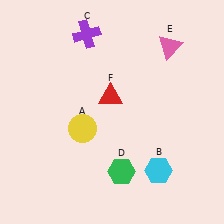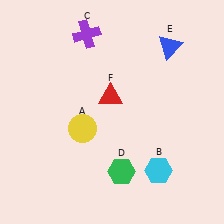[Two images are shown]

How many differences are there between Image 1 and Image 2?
There is 1 difference between the two images.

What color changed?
The triangle (E) changed from pink in Image 1 to blue in Image 2.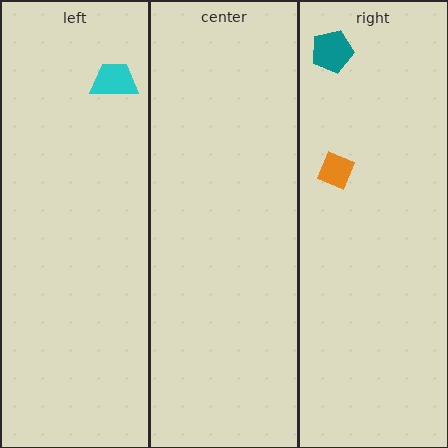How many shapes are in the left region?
1.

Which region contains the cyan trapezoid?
The left region.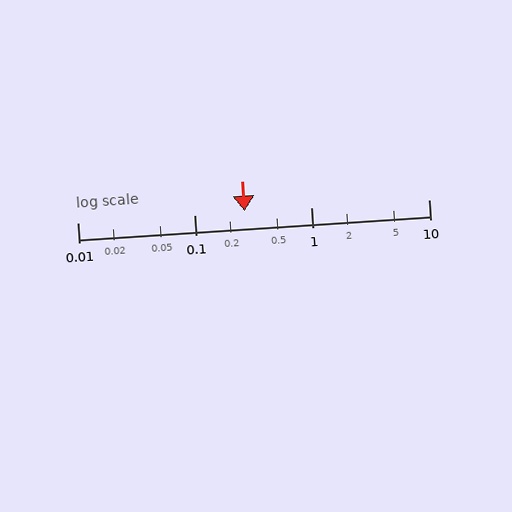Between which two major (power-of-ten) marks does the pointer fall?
The pointer is between 0.1 and 1.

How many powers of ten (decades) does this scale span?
The scale spans 3 decades, from 0.01 to 10.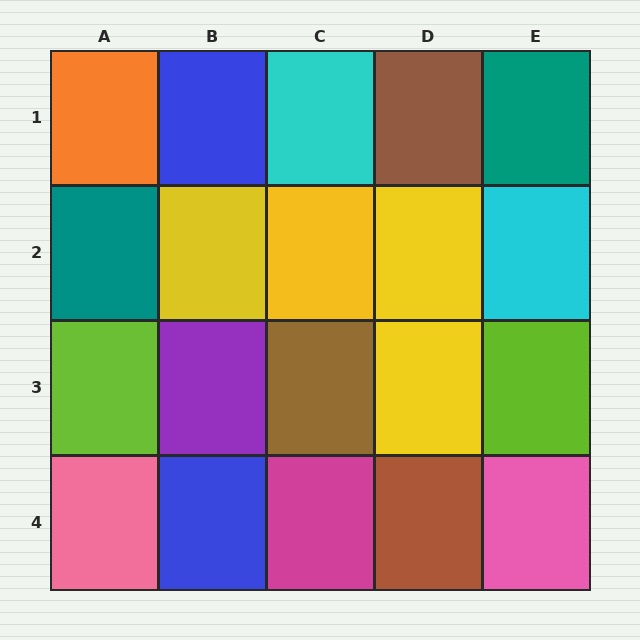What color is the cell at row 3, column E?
Lime.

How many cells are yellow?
4 cells are yellow.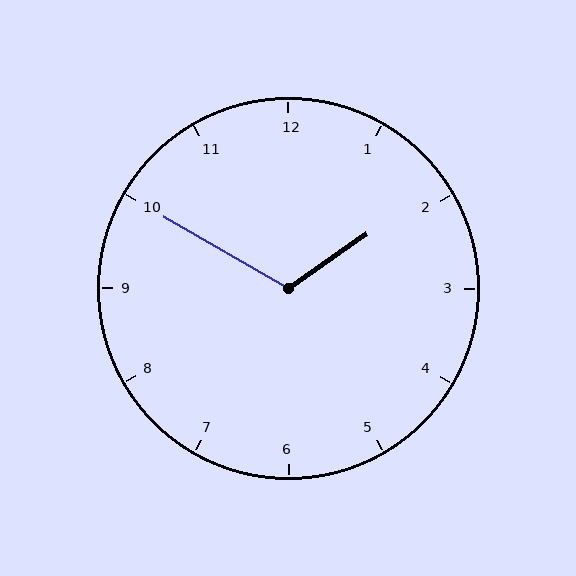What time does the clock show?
1:50.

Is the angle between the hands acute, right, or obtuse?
It is obtuse.